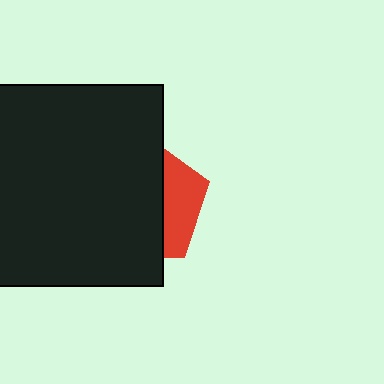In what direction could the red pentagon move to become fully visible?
The red pentagon could move right. That would shift it out from behind the black rectangle entirely.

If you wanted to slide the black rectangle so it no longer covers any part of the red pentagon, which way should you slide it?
Slide it left — that is the most direct way to separate the two shapes.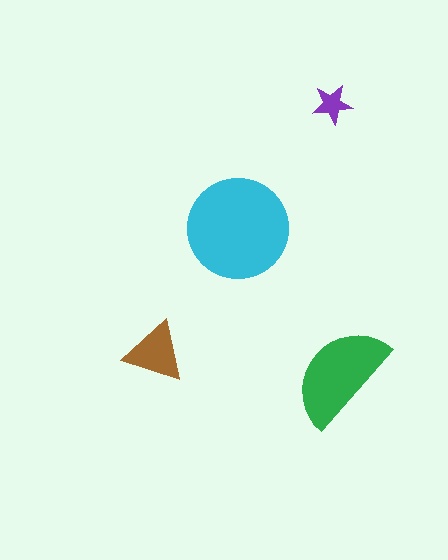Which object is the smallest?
The purple star.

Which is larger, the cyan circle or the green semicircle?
The cyan circle.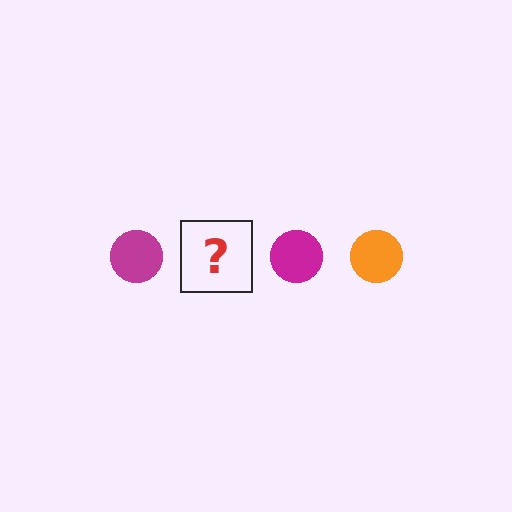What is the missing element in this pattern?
The missing element is an orange circle.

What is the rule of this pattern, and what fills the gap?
The rule is that the pattern cycles through magenta, orange circles. The gap should be filled with an orange circle.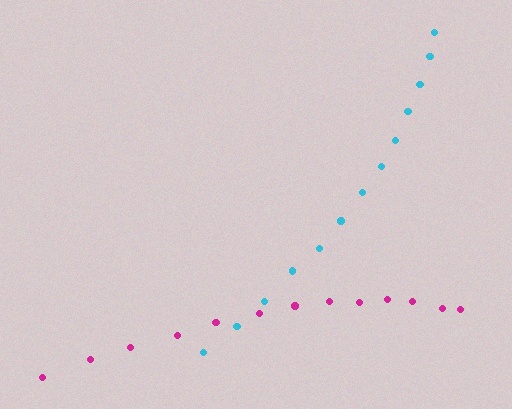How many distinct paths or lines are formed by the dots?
There are 2 distinct paths.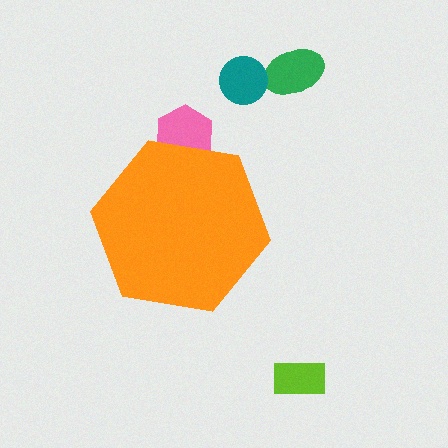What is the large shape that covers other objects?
An orange hexagon.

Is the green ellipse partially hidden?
No, the green ellipse is fully visible.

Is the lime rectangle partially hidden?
No, the lime rectangle is fully visible.